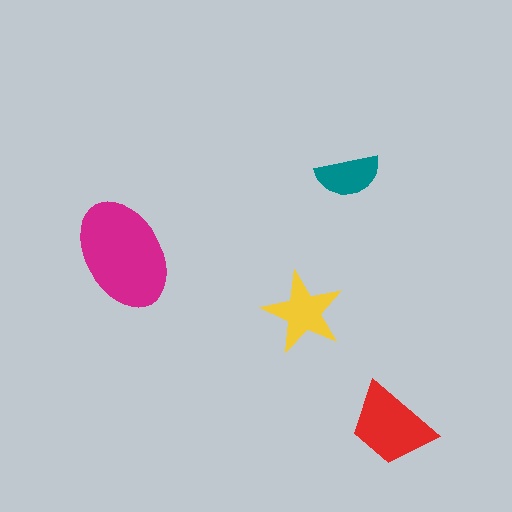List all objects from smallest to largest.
The teal semicircle, the yellow star, the red trapezoid, the magenta ellipse.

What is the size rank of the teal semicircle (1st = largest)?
4th.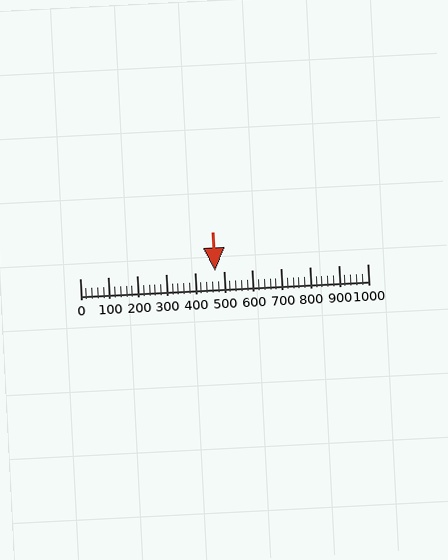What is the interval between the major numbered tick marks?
The major tick marks are spaced 100 units apart.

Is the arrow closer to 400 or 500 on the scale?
The arrow is closer to 500.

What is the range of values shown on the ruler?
The ruler shows values from 0 to 1000.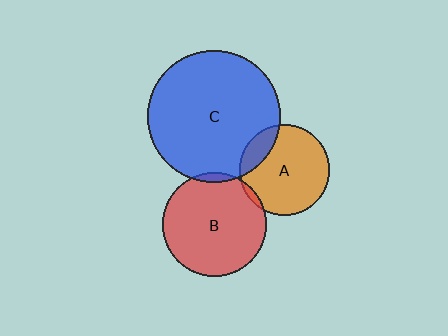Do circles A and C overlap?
Yes.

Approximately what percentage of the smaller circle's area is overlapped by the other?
Approximately 15%.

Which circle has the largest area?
Circle C (blue).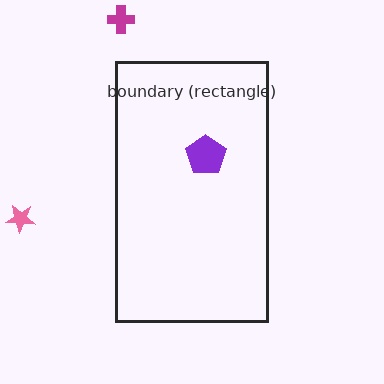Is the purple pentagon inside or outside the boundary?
Inside.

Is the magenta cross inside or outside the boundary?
Outside.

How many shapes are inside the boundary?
1 inside, 2 outside.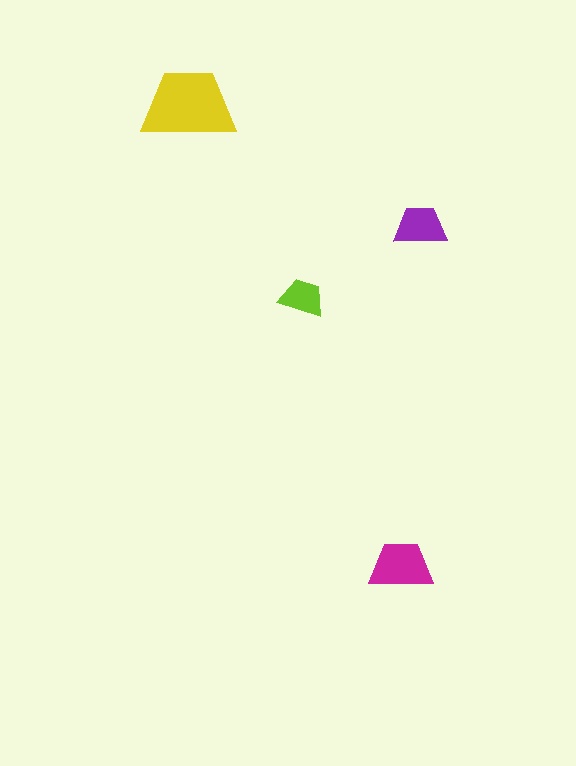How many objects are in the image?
There are 4 objects in the image.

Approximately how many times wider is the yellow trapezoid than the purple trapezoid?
About 2 times wider.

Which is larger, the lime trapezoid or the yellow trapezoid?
The yellow one.